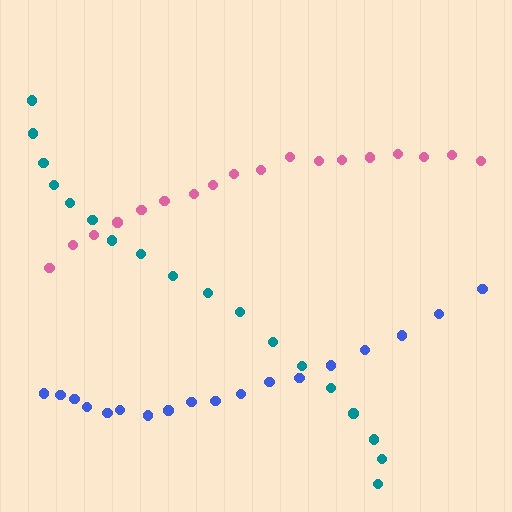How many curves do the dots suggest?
There are 3 distinct paths.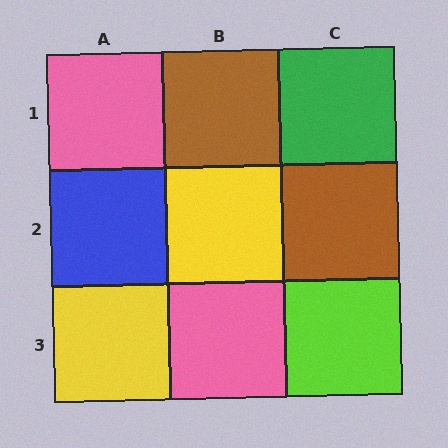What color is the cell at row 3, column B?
Pink.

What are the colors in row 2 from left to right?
Blue, yellow, brown.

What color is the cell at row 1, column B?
Brown.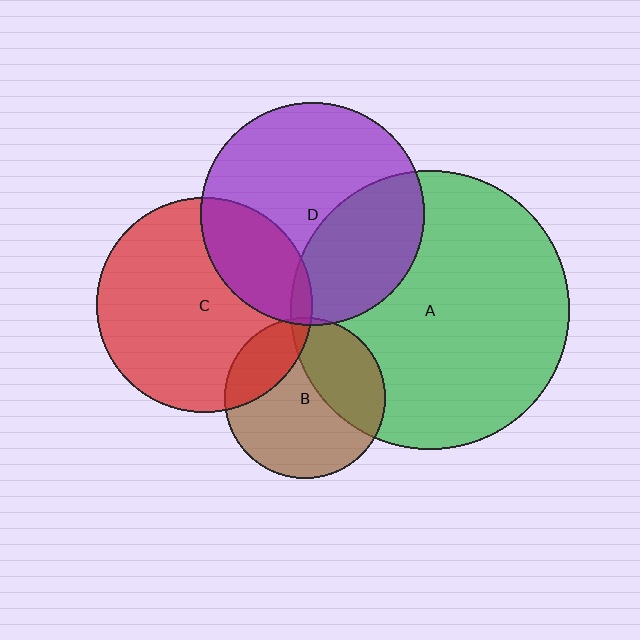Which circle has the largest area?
Circle A (green).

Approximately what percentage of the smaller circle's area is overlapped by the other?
Approximately 35%.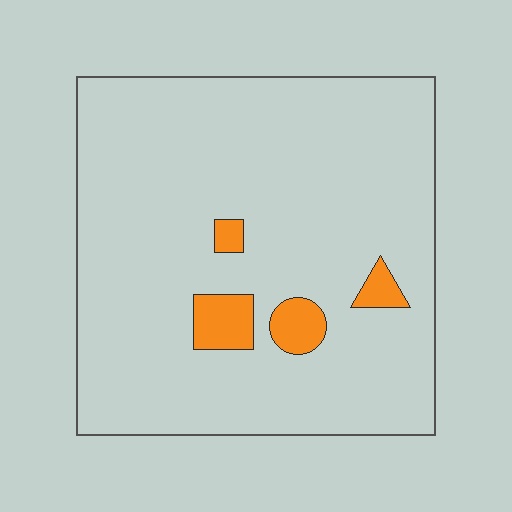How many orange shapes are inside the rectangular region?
4.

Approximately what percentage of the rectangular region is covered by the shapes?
Approximately 5%.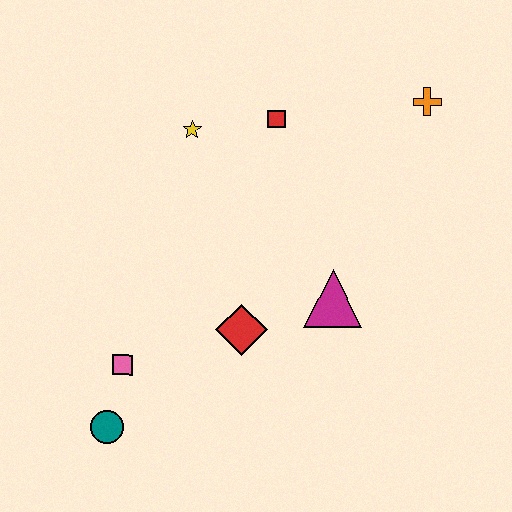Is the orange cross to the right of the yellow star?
Yes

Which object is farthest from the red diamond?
The orange cross is farthest from the red diamond.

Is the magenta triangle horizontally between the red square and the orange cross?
Yes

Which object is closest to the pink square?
The teal circle is closest to the pink square.